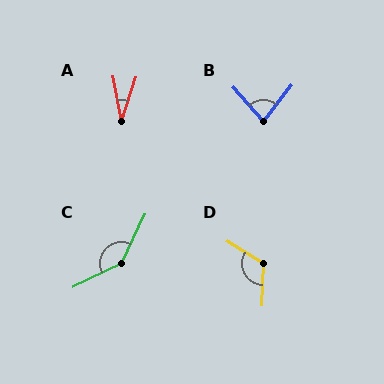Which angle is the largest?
C, at approximately 141 degrees.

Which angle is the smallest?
A, at approximately 28 degrees.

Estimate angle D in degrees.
Approximately 119 degrees.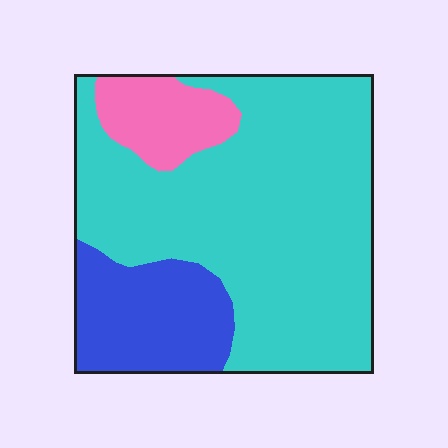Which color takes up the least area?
Pink, at roughly 10%.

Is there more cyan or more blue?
Cyan.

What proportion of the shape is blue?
Blue covers roughly 20% of the shape.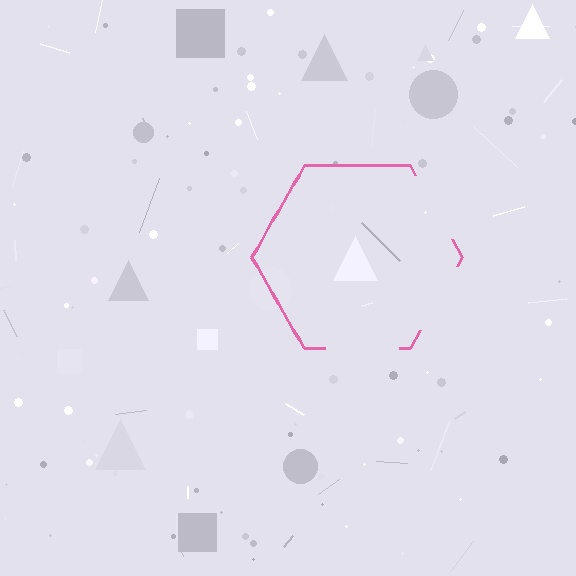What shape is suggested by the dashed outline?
The dashed outline suggests a hexagon.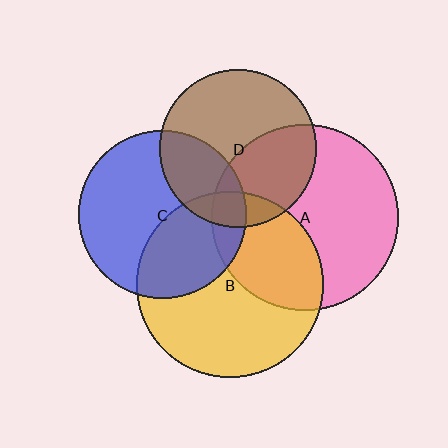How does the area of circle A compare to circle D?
Approximately 1.4 times.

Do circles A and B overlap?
Yes.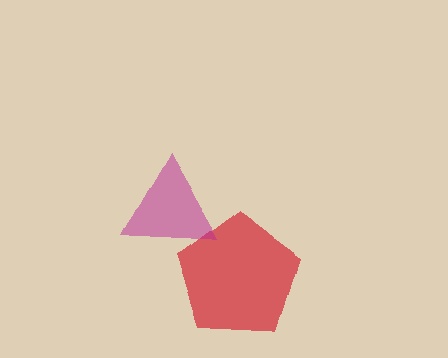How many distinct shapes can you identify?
There are 2 distinct shapes: a red pentagon, a magenta triangle.